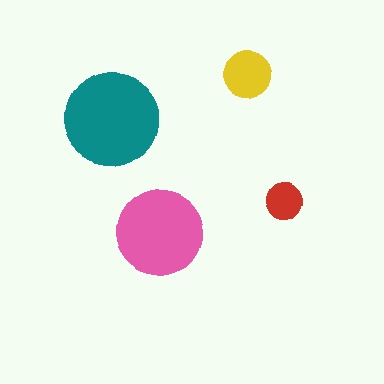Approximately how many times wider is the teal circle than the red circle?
About 2.5 times wider.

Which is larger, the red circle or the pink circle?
The pink one.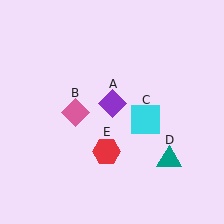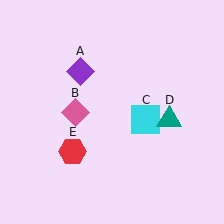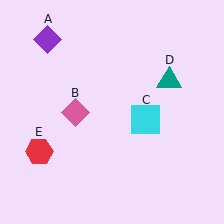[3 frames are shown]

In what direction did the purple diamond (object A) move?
The purple diamond (object A) moved up and to the left.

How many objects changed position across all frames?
3 objects changed position: purple diamond (object A), teal triangle (object D), red hexagon (object E).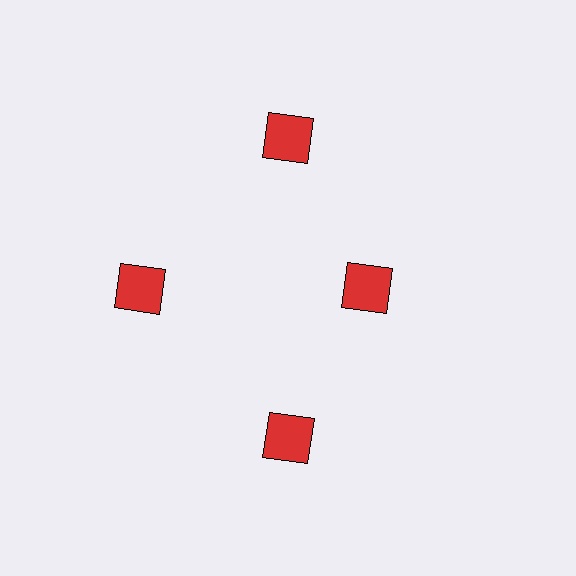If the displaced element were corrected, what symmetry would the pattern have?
It would have 4-fold rotational symmetry — the pattern would map onto itself every 90 degrees.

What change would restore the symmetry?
The symmetry would be restored by moving it outward, back onto the ring so that all 4 squares sit at equal angles and equal distance from the center.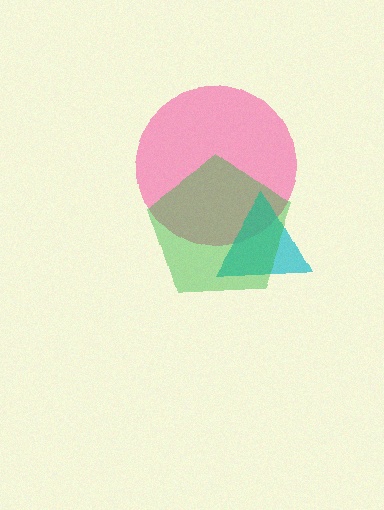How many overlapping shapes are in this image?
There are 3 overlapping shapes in the image.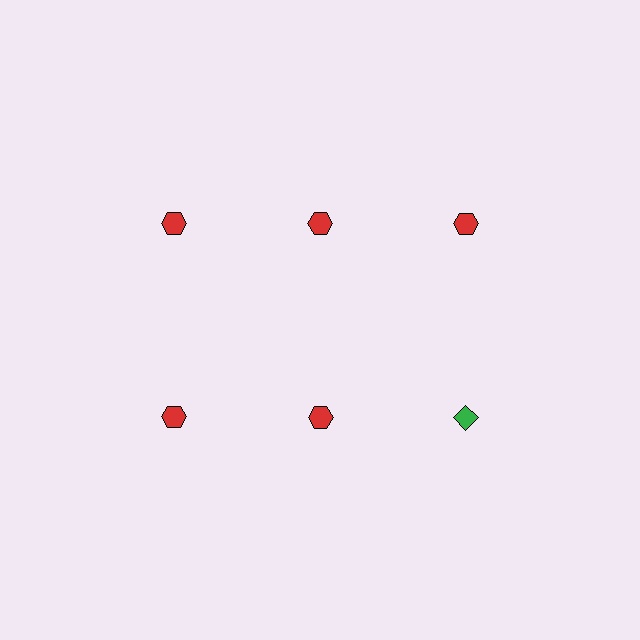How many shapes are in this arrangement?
There are 6 shapes arranged in a grid pattern.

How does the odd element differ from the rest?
It differs in both color (green instead of red) and shape (diamond instead of hexagon).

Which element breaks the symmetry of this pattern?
The green diamond in the second row, center column breaks the symmetry. All other shapes are red hexagons.